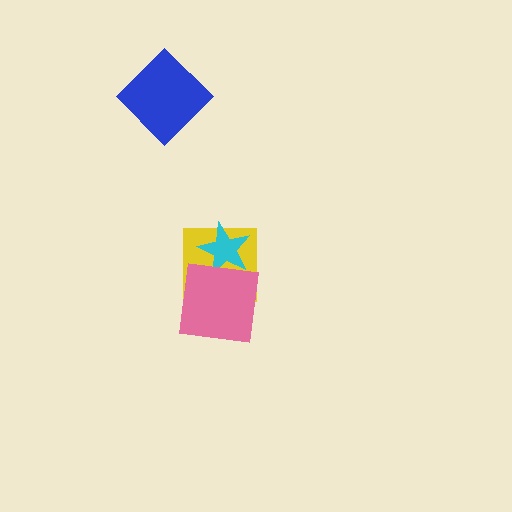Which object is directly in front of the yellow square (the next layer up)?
The cyan star is directly in front of the yellow square.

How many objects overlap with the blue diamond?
0 objects overlap with the blue diamond.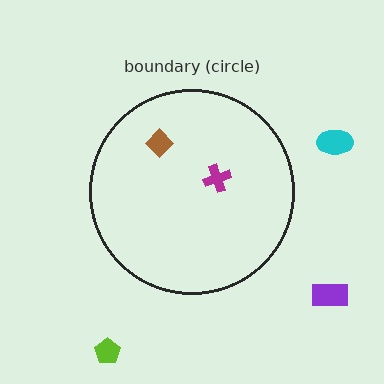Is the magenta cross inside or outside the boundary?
Inside.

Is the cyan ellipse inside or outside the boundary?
Outside.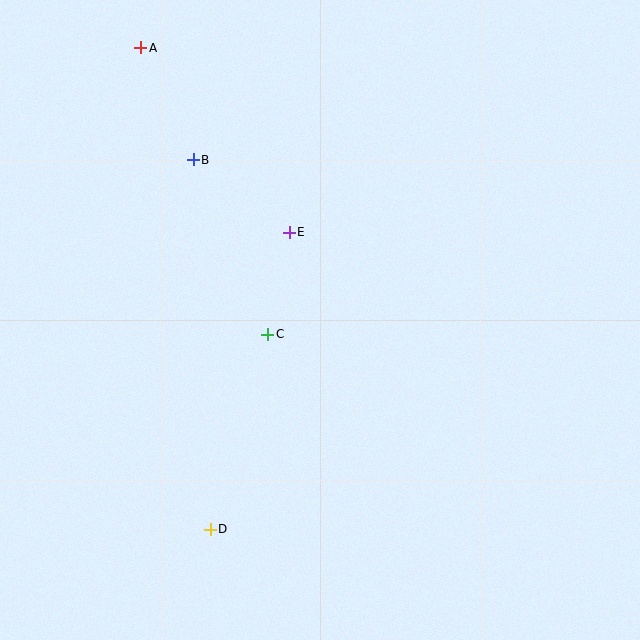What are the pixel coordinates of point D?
Point D is at (210, 529).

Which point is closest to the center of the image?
Point C at (268, 334) is closest to the center.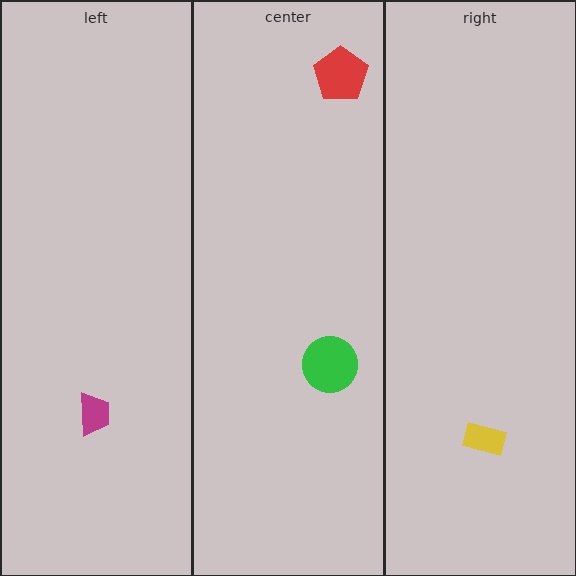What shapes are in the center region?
The green circle, the red pentagon.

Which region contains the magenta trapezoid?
The left region.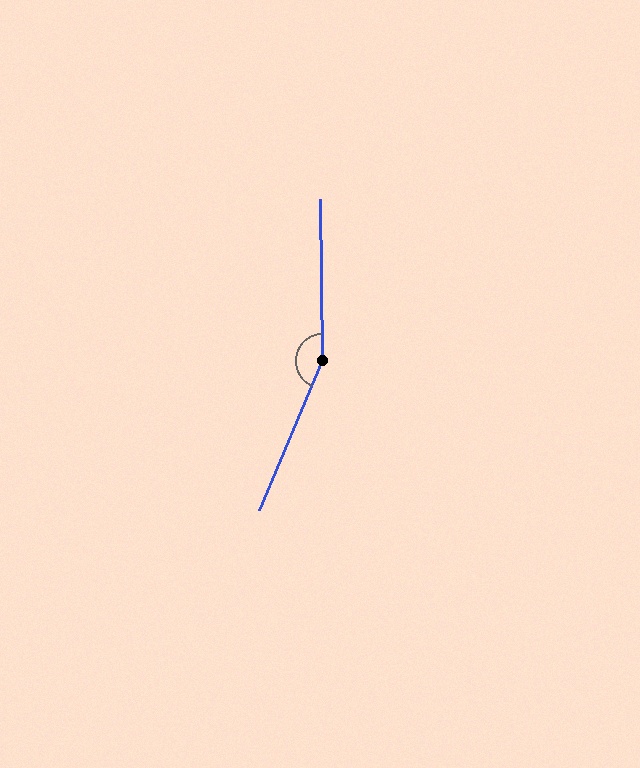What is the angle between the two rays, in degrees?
Approximately 157 degrees.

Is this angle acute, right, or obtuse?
It is obtuse.